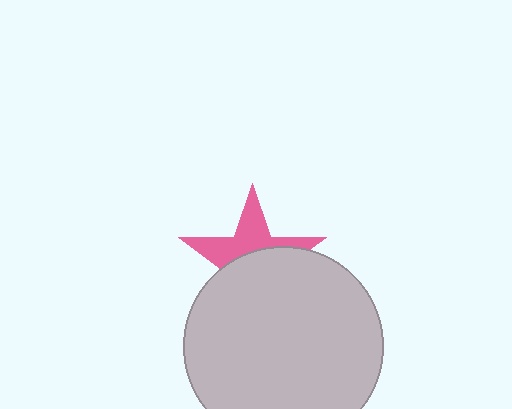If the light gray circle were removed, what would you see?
You would see the complete pink star.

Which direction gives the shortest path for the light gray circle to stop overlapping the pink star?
Moving down gives the shortest separation.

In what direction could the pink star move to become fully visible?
The pink star could move up. That would shift it out from behind the light gray circle entirely.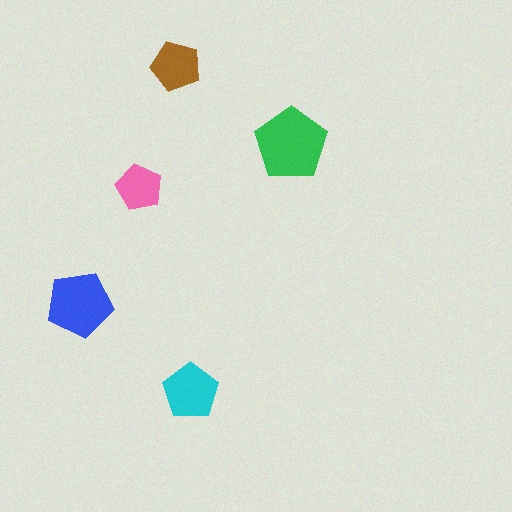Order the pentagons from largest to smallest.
the green one, the blue one, the cyan one, the brown one, the pink one.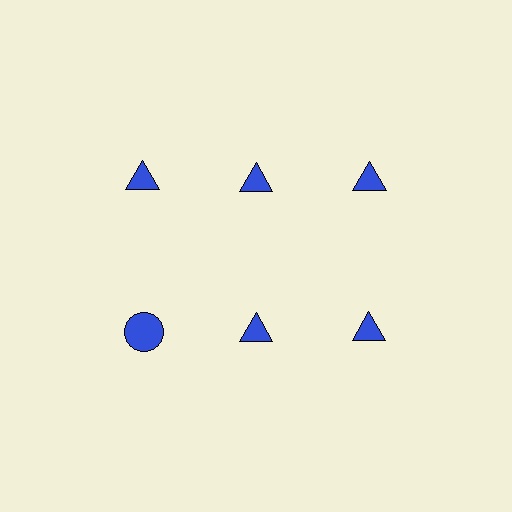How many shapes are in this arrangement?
There are 6 shapes arranged in a grid pattern.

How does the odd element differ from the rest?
It has a different shape: circle instead of triangle.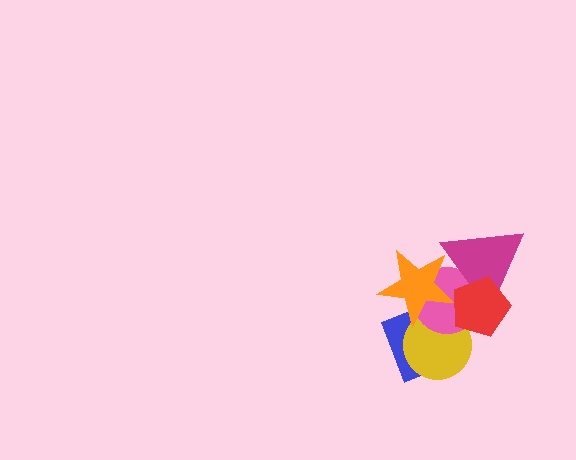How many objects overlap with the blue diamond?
4 objects overlap with the blue diamond.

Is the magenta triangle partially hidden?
Yes, it is partially covered by another shape.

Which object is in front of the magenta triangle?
The red pentagon is in front of the magenta triangle.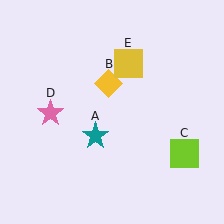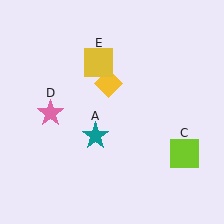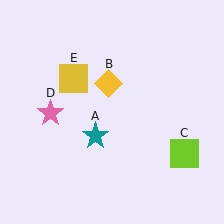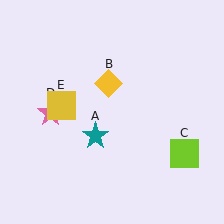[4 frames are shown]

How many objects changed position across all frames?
1 object changed position: yellow square (object E).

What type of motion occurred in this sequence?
The yellow square (object E) rotated counterclockwise around the center of the scene.